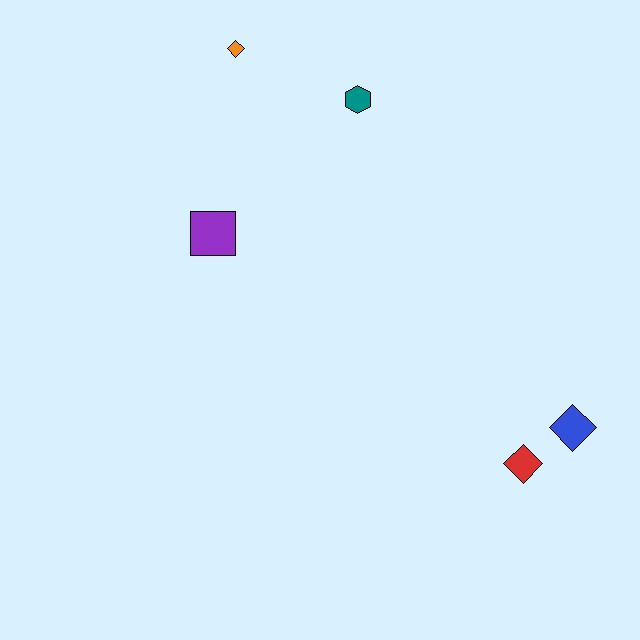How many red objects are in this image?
There is 1 red object.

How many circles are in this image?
There are no circles.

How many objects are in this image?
There are 5 objects.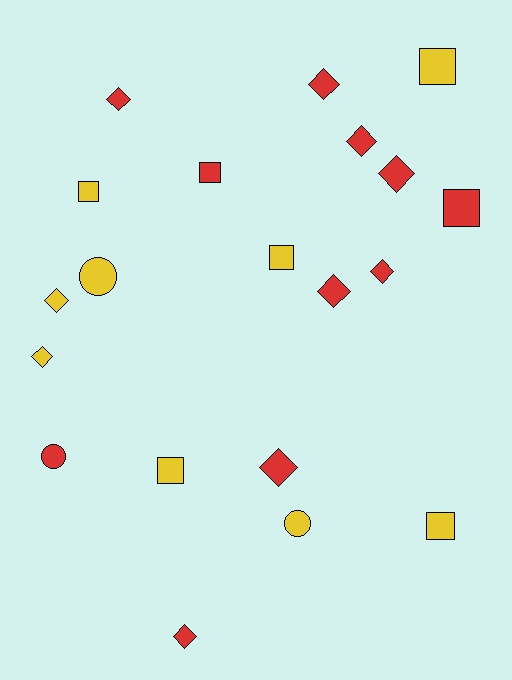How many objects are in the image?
There are 20 objects.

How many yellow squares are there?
There are 5 yellow squares.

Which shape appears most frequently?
Diamond, with 10 objects.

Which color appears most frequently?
Red, with 11 objects.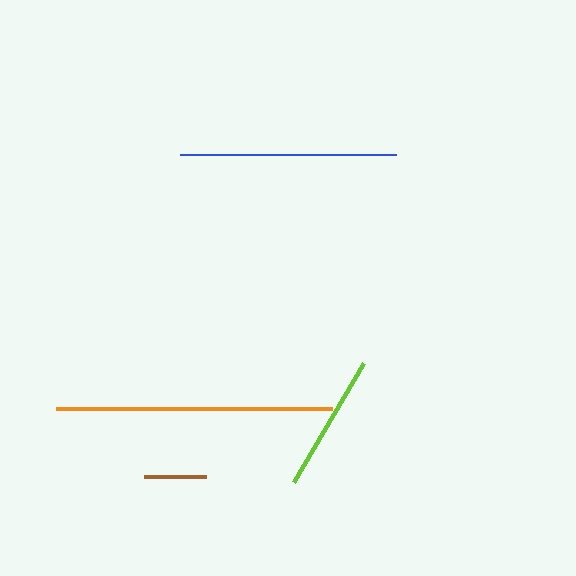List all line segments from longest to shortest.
From longest to shortest: orange, blue, lime, brown.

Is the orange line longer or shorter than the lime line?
The orange line is longer than the lime line.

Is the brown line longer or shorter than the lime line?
The lime line is longer than the brown line.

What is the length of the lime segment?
The lime segment is approximately 138 pixels long.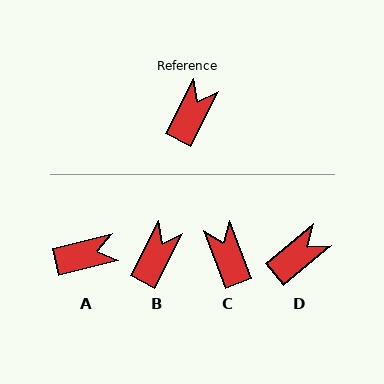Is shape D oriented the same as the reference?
No, it is off by about 22 degrees.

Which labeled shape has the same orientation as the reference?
B.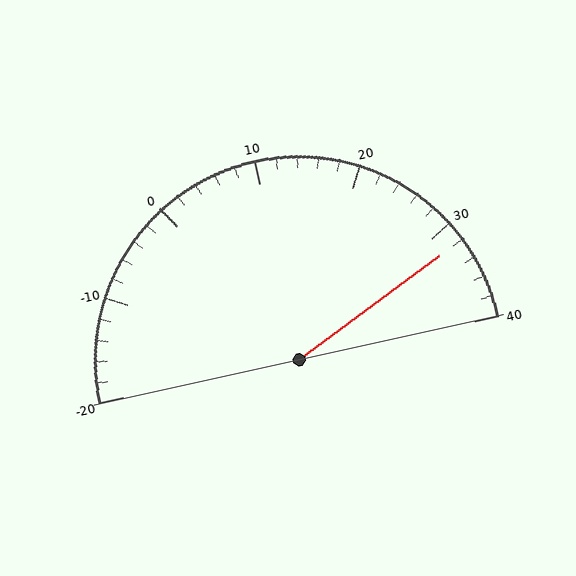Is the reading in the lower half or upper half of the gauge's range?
The reading is in the upper half of the range (-20 to 40).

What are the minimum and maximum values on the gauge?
The gauge ranges from -20 to 40.